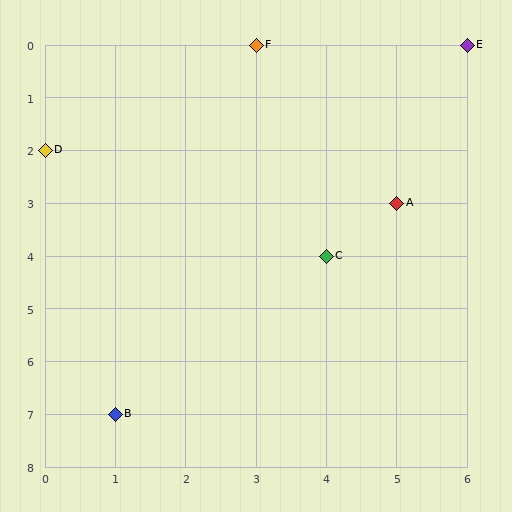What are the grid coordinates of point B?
Point B is at grid coordinates (1, 7).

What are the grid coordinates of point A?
Point A is at grid coordinates (5, 3).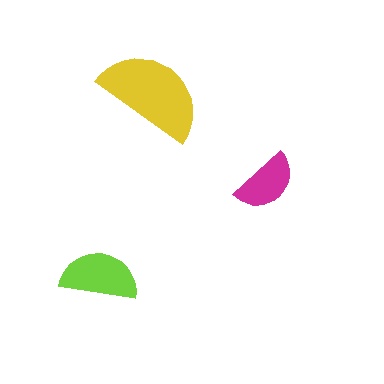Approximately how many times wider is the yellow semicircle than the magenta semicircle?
About 1.5 times wider.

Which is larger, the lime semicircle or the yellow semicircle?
The yellow one.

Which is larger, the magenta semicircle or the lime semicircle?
The lime one.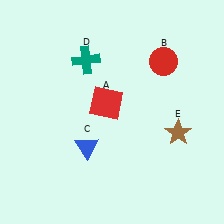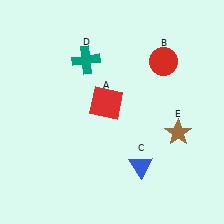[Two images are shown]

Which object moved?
The blue triangle (C) moved right.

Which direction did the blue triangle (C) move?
The blue triangle (C) moved right.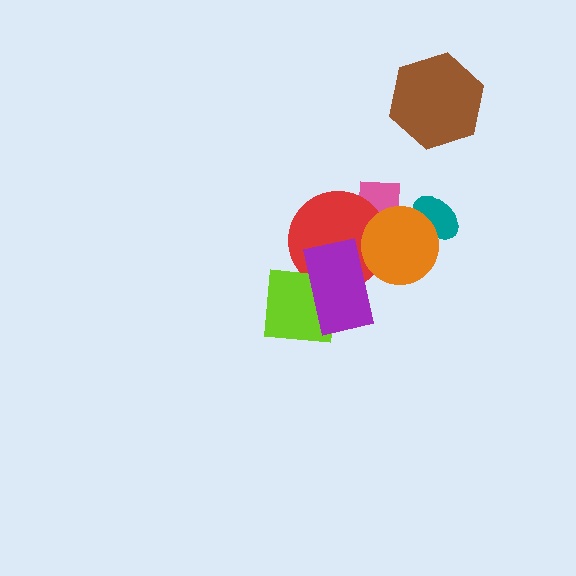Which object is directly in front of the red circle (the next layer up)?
The orange circle is directly in front of the red circle.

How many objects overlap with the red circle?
3 objects overlap with the red circle.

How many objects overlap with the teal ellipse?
1 object overlaps with the teal ellipse.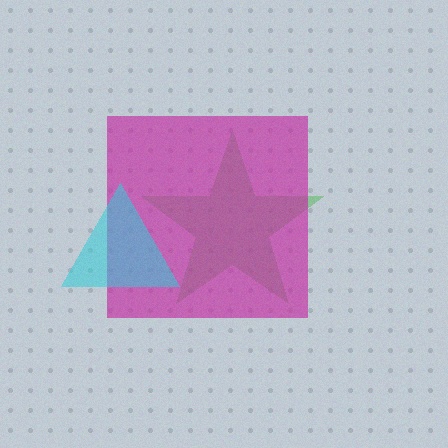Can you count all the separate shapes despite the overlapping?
Yes, there are 3 separate shapes.